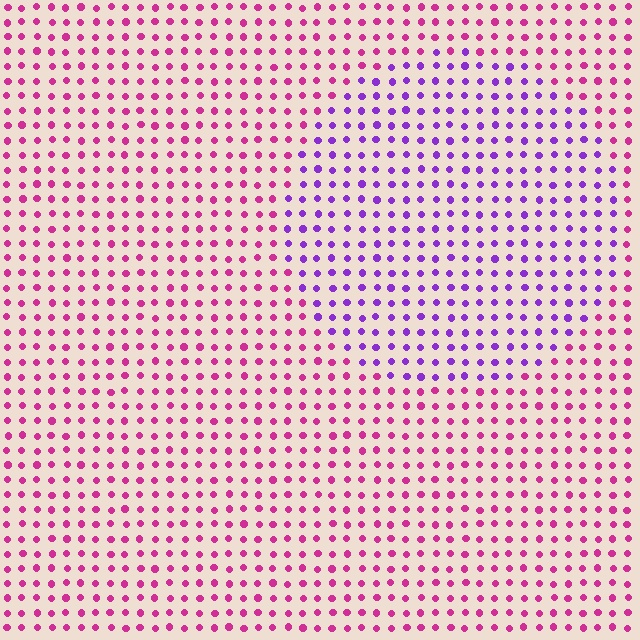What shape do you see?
I see a circle.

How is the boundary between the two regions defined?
The boundary is defined purely by a slight shift in hue (about 47 degrees). Spacing, size, and orientation are identical on both sides.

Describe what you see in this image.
The image is filled with small magenta elements in a uniform arrangement. A circle-shaped region is visible where the elements are tinted to a slightly different hue, forming a subtle color boundary.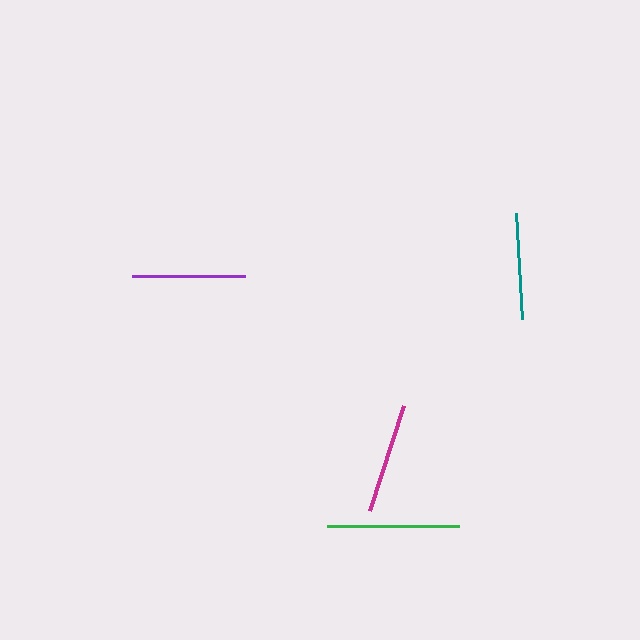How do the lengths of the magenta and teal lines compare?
The magenta and teal lines are approximately the same length.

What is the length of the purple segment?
The purple segment is approximately 113 pixels long.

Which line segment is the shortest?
The teal line is the shortest at approximately 106 pixels.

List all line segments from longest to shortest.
From longest to shortest: green, purple, magenta, teal.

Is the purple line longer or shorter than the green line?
The green line is longer than the purple line.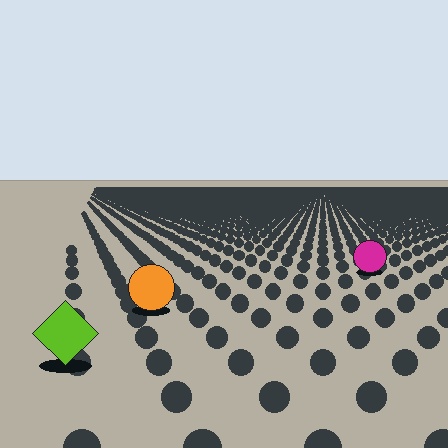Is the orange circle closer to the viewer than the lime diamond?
No. The lime diamond is closer — you can tell from the texture gradient: the ground texture is coarser near it.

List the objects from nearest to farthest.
From nearest to farthest: the lime diamond, the orange circle, the magenta circle.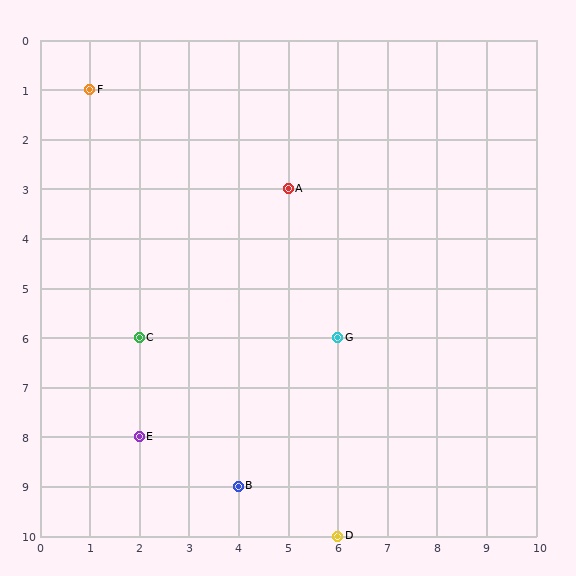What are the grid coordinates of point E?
Point E is at grid coordinates (2, 8).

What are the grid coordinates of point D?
Point D is at grid coordinates (6, 10).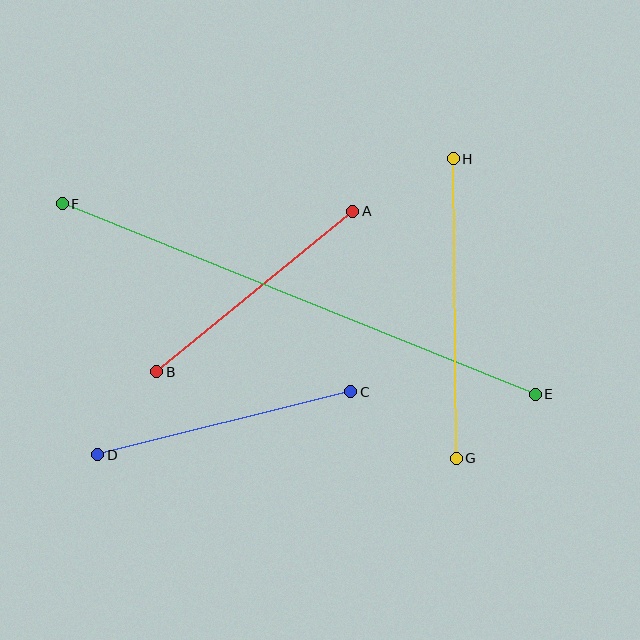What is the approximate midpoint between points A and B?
The midpoint is at approximately (255, 292) pixels.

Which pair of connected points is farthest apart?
Points E and F are farthest apart.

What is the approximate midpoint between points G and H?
The midpoint is at approximately (455, 309) pixels.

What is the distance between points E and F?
The distance is approximately 510 pixels.